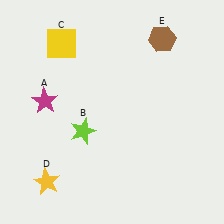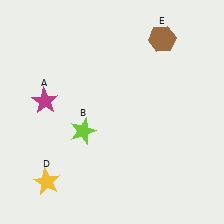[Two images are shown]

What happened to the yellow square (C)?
The yellow square (C) was removed in Image 2. It was in the top-left area of Image 1.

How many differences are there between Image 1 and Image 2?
There is 1 difference between the two images.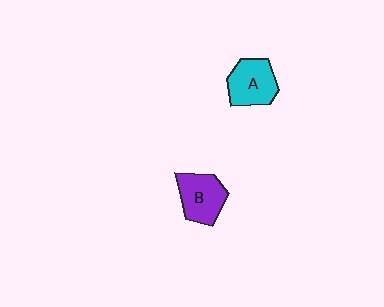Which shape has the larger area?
Shape A (cyan).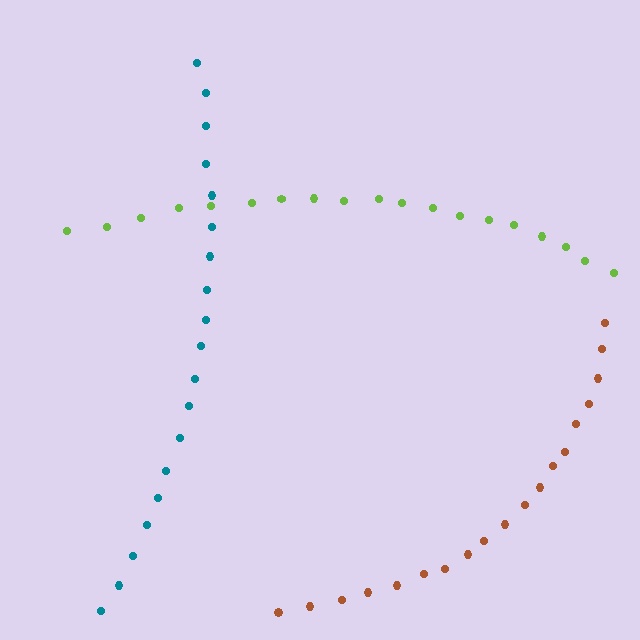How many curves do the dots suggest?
There are 3 distinct paths.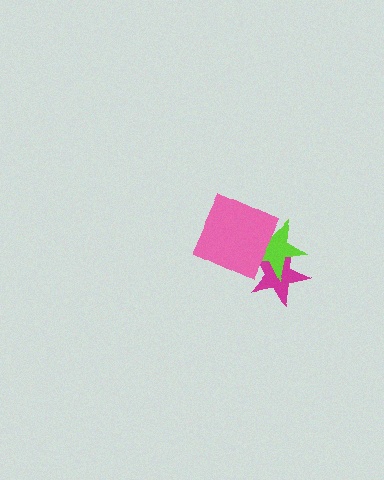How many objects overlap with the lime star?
2 objects overlap with the lime star.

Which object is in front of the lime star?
The pink diamond is in front of the lime star.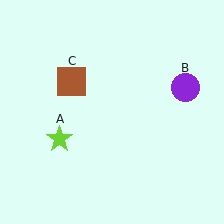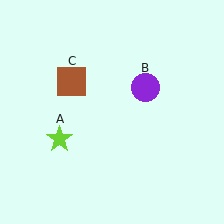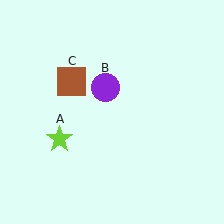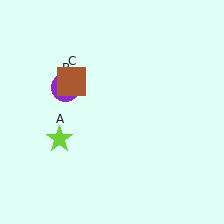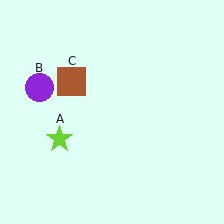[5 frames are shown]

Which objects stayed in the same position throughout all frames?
Lime star (object A) and brown square (object C) remained stationary.